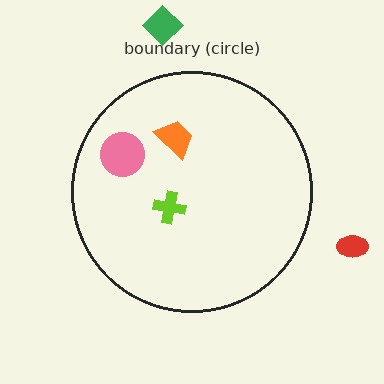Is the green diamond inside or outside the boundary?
Outside.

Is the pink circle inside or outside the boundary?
Inside.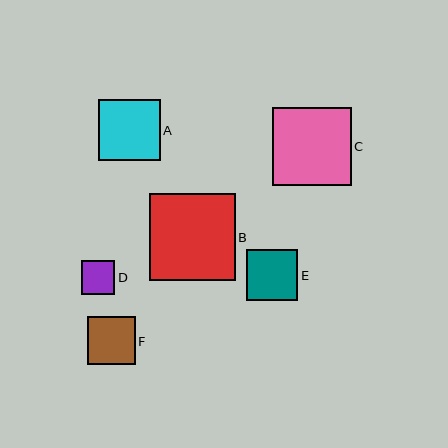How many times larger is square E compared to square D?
Square E is approximately 1.5 times the size of square D.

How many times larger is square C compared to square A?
Square C is approximately 1.3 times the size of square A.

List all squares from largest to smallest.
From largest to smallest: B, C, A, E, F, D.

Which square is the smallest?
Square D is the smallest with a size of approximately 34 pixels.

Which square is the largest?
Square B is the largest with a size of approximately 86 pixels.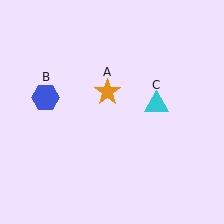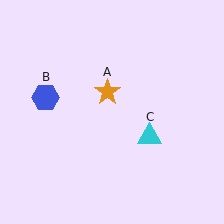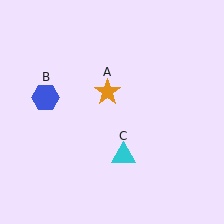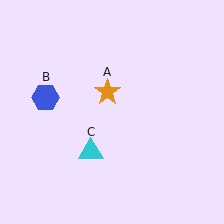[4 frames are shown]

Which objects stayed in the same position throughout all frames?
Orange star (object A) and blue hexagon (object B) remained stationary.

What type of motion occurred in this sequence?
The cyan triangle (object C) rotated clockwise around the center of the scene.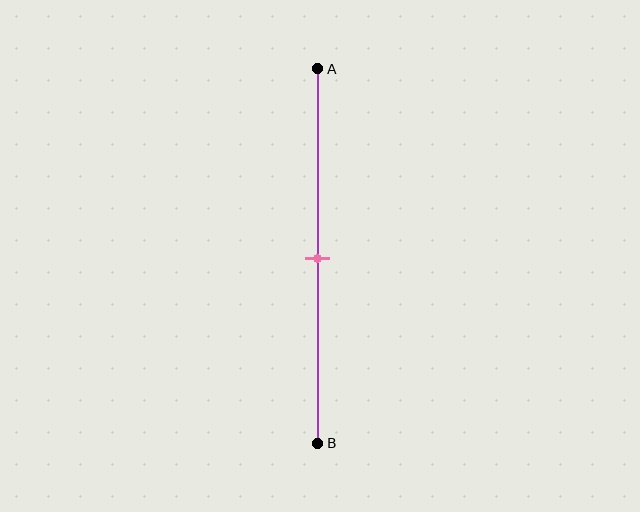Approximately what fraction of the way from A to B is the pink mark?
The pink mark is approximately 50% of the way from A to B.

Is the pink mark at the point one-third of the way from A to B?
No, the mark is at about 50% from A, not at the 33% one-third point.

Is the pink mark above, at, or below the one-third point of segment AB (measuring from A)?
The pink mark is below the one-third point of segment AB.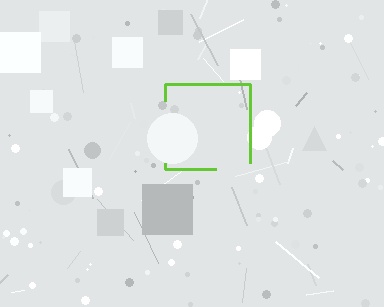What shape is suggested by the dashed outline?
The dashed outline suggests a square.